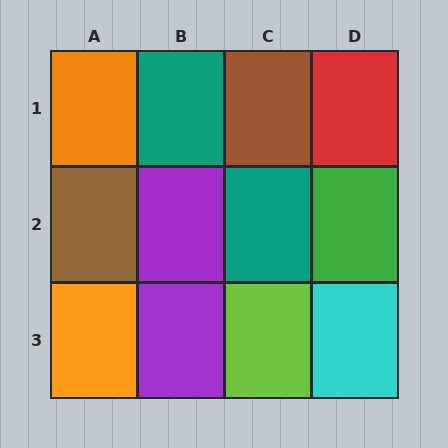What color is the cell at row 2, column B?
Purple.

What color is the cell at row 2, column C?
Teal.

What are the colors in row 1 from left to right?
Orange, teal, brown, red.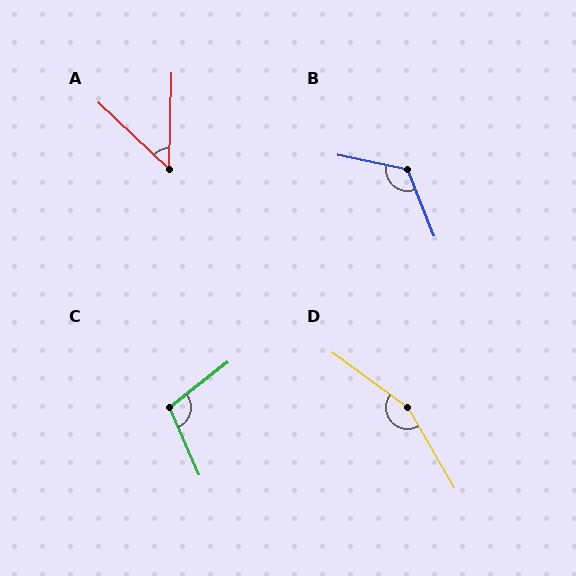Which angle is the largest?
D, at approximately 157 degrees.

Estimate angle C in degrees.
Approximately 104 degrees.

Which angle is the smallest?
A, at approximately 48 degrees.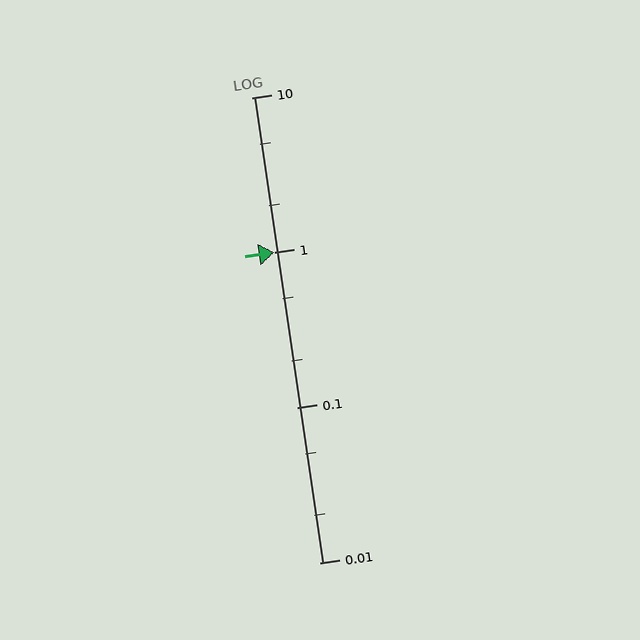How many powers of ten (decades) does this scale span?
The scale spans 3 decades, from 0.01 to 10.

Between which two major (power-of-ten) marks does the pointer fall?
The pointer is between 1 and 10.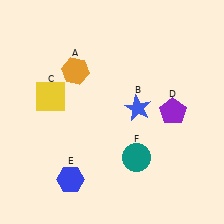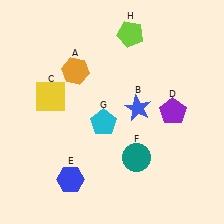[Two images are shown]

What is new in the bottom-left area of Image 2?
A cyan pentagon (G) was added in the bottom-left area of Image 2.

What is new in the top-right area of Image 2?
A lime pentagon (H) was added in the top-right area of Image 2.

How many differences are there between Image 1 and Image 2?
There are 2 differences between the two images.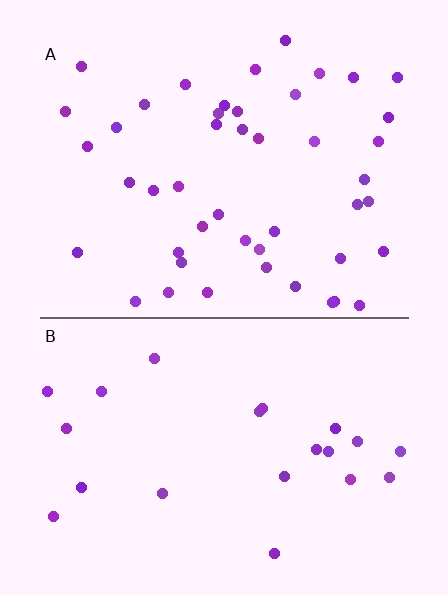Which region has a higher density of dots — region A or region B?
A (the top).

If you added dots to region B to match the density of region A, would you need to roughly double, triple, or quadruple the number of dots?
Approximately double.